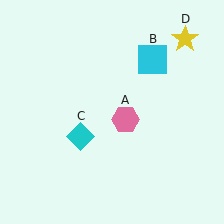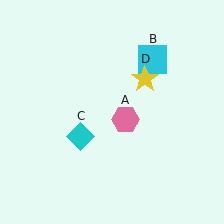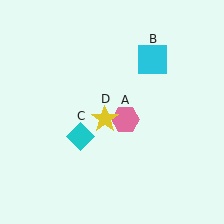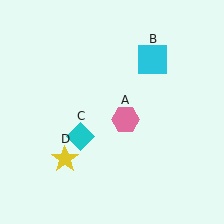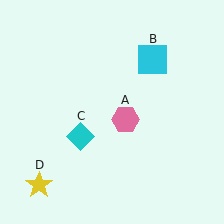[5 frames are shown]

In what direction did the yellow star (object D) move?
The yellow star (object D) moved down and to the left.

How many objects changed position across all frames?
1 object changed position: yellow star (object D).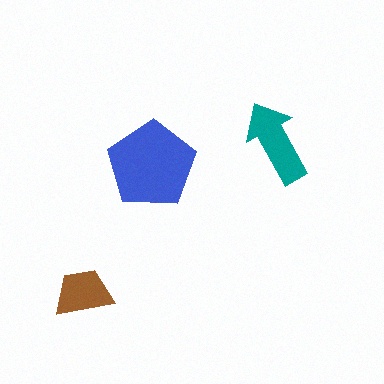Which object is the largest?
The blue pentagon.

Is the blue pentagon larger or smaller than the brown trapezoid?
Larger.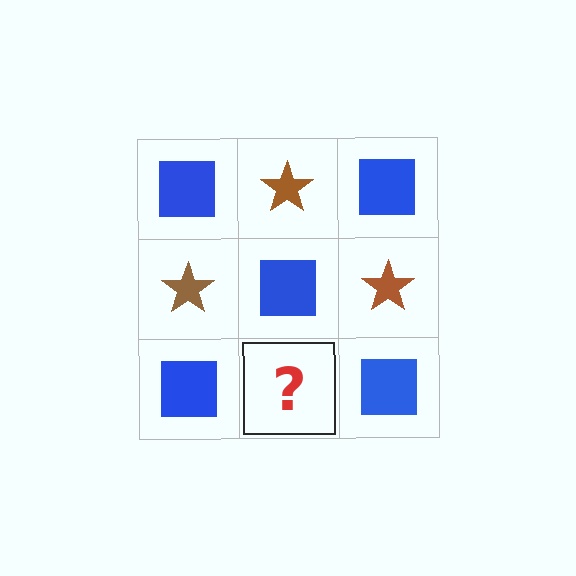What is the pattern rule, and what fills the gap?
The rule is that it alternates blue square and brown star in a checkerboard pattern. The gap should be filled with a brown star.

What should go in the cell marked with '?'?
The missing cell should contain a brown star.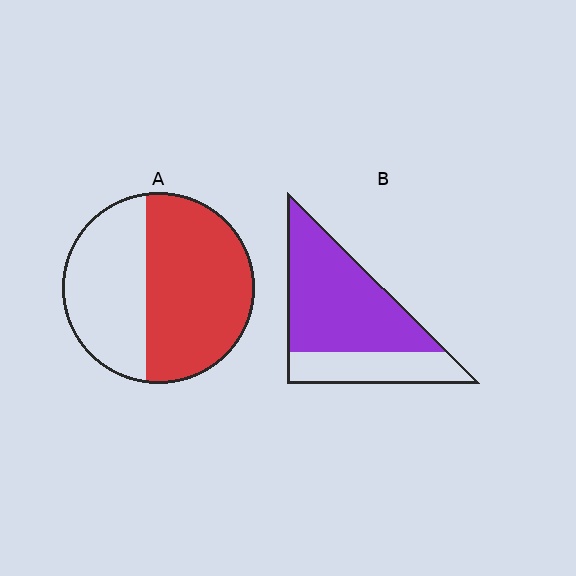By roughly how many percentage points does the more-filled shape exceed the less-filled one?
By roughly 10 percentage points (B over A).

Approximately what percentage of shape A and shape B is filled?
A is approximately 60% and B is approximately 70%.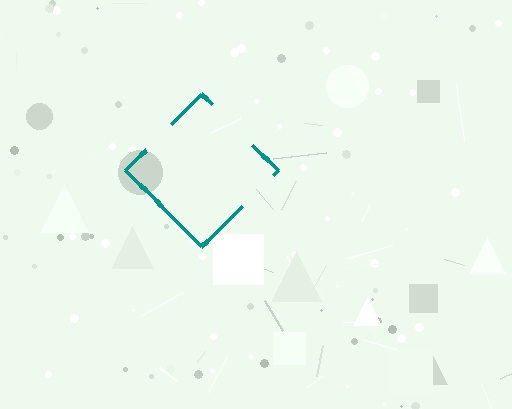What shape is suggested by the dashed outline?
The dashed outline suggests a diamond.